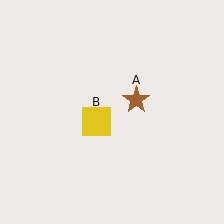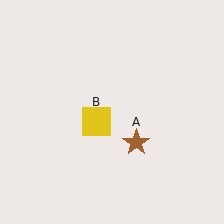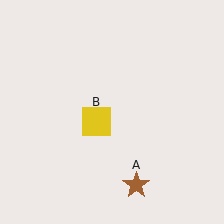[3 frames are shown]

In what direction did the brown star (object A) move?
The brown star (object A) moved down.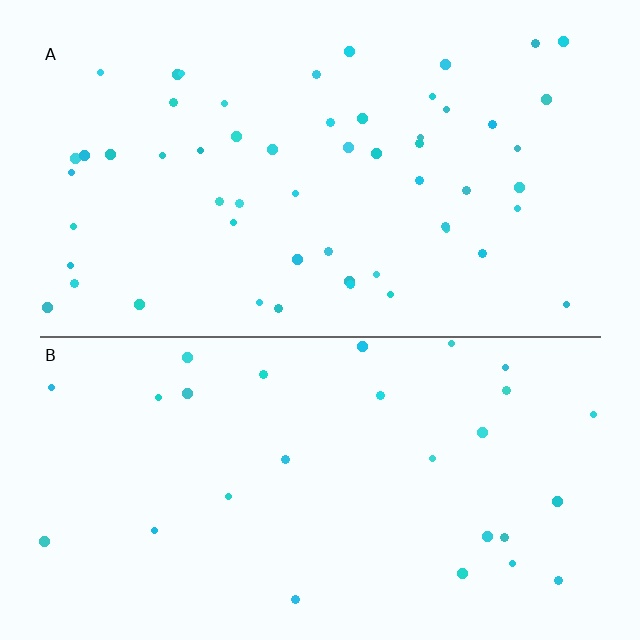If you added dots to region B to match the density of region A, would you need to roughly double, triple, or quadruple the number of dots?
Approximately double.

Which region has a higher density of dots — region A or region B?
A (the top).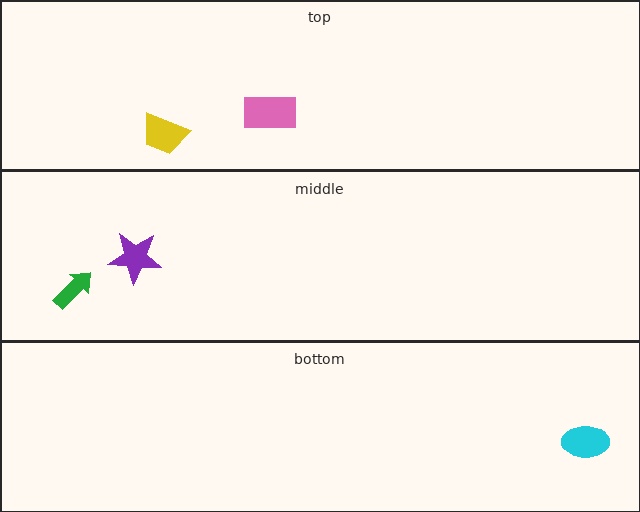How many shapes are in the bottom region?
1.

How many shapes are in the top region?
2.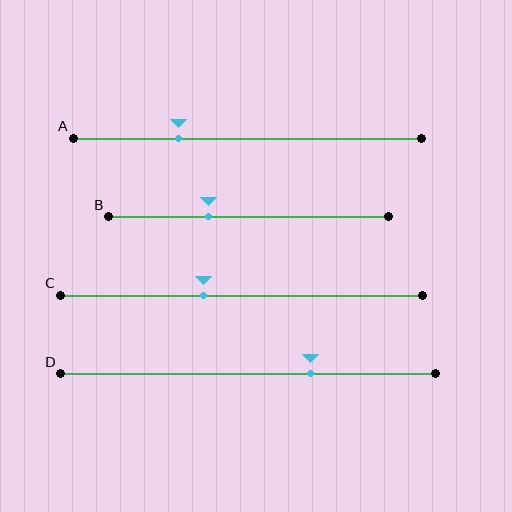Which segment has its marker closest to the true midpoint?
Segment C has its marker closest to the true midpoint.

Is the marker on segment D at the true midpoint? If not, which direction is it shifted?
No, the marker on segment D is shifted to the right by about 17% of the segment length.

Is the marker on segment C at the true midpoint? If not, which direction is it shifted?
No, the marker on segment C is shifted to the left by about 10% of the segment length.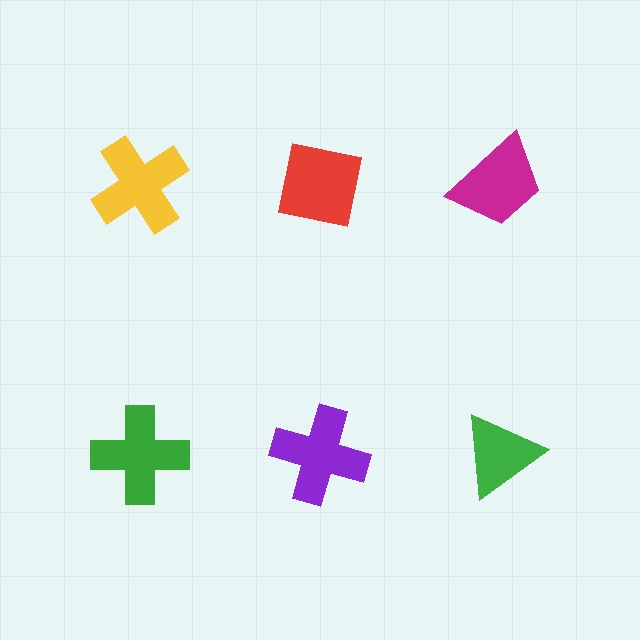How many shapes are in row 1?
3 shapes.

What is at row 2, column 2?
A purple cross.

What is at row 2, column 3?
A green triangle.